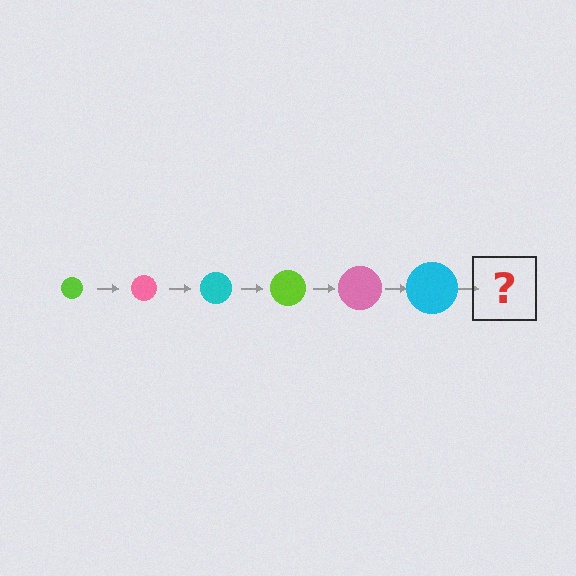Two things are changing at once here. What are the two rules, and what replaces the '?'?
The two rules are that the circle grows larger each step and the color cycles through lime, pink, and cyan. The '?' should be a lime circle, larger than the previous one.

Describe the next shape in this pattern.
It should be a lime circle, larger than the previous one.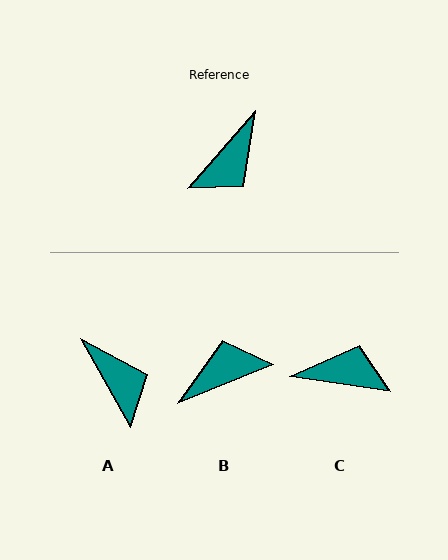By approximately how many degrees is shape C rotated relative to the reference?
Approximately 122 degrees counter-clockwise.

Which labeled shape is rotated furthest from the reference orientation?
B, about 153 degrees away.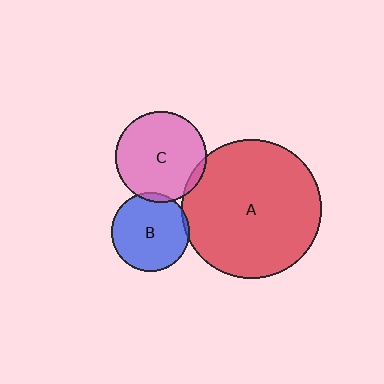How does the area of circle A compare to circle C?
Approximately 2.4 times.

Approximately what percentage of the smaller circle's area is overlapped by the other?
Approximately 5%.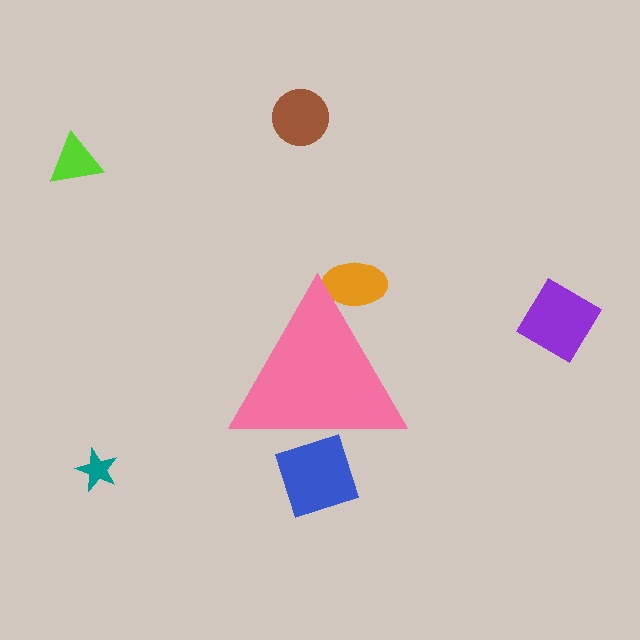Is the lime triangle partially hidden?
No, the lime triangle is fully visible.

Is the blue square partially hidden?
Yes, the blue square is partially hidden behind the pink triangle.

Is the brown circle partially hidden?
No, the brown circle is fully visible.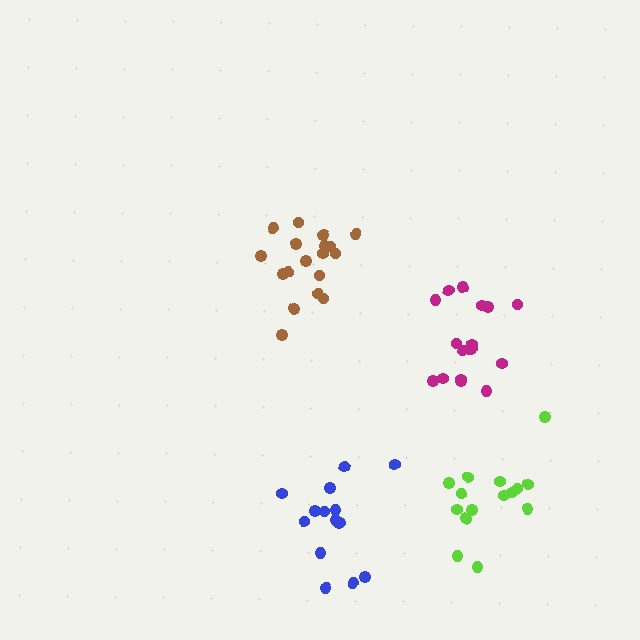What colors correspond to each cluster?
The clusters are colored: magenta, brown, blue, lime.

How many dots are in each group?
Group 1: 17 dots, Group 2: 18 dots, Group 3: 14 dots, Group 4: 15 dots (64 total).